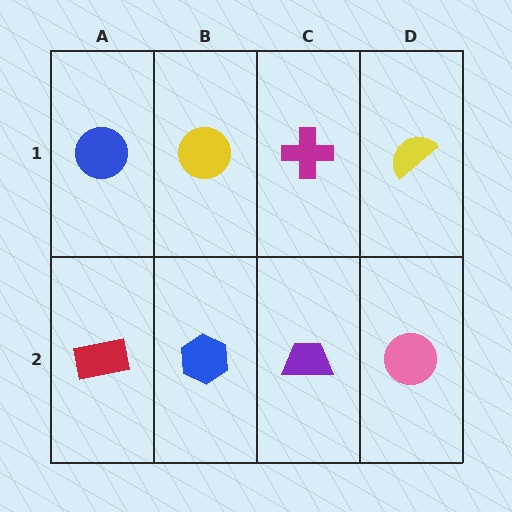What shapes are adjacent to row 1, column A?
A red rectangle (row 2, column A), a yellow circle (row 1, column B).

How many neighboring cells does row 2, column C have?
3.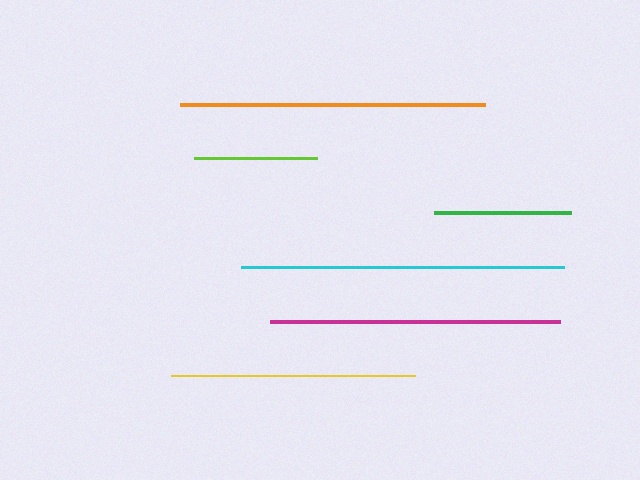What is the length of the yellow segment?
The yellow segment is approximately 244 pixels long.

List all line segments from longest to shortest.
From longest to shortest: cyan, orange, magenta, yellow, green, lime.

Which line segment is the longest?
The cyan line is the longest at approximately 323 pixels.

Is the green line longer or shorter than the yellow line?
The yellow line is longer than the green line.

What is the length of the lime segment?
The lime segment is approximately 123 pixels long.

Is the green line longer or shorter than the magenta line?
The magenta line is longer than the green line.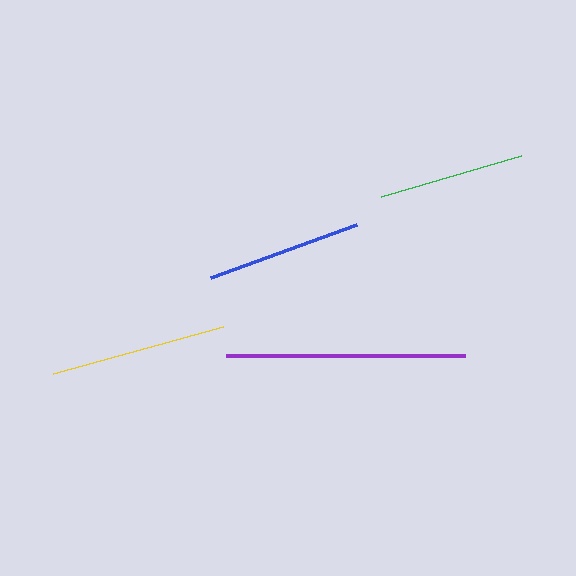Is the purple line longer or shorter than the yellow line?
The purple line is longer than the yellow line.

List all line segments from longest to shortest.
From longest to shortest: purple, yellow, blue, green.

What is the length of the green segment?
The green segment is approximately 145 pixels long.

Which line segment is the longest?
The purple line is the longest at approximately 239 pixels.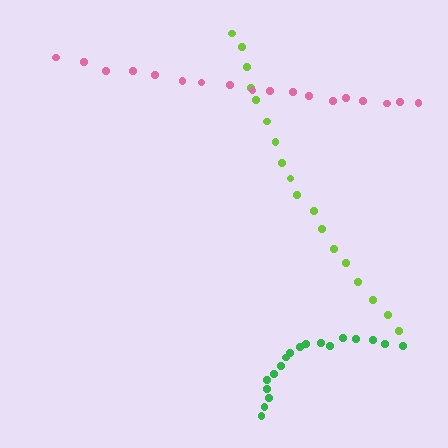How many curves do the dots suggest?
There are 3 distinct paths.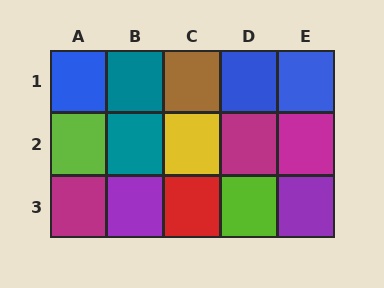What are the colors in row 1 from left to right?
Blue, teal, brown, blue, blue.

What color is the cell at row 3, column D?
Lime.